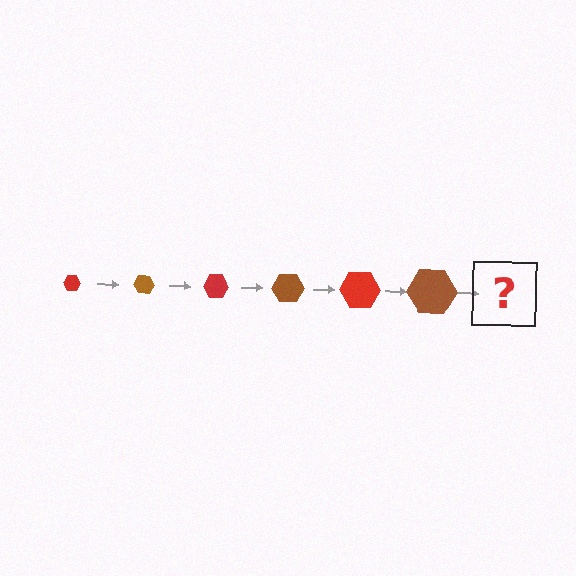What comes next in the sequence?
The next element should be a red hexagon, larger than the previous one.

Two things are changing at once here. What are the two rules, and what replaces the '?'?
The two rules are that the hexagon grows larger each step and the color cycles through red and brown. The '?' should be a red hexagon, larger than the previous one.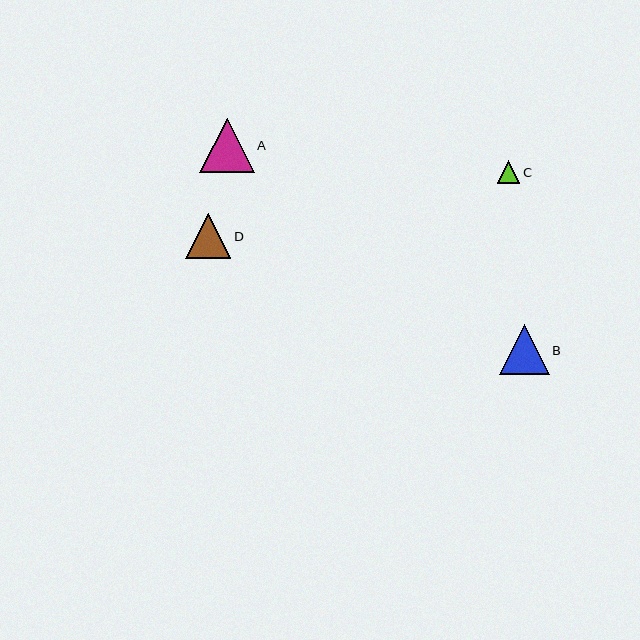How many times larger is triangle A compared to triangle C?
Triangle A is approximately 2.4 times the size of triangle C.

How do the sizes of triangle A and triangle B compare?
Triangle A and triangle B are approximately the same size.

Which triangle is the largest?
Triangle A is the largest with a size of approximately 54 pixels.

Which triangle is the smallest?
Triangle C is the smallest with a size of approximately 23 pixels.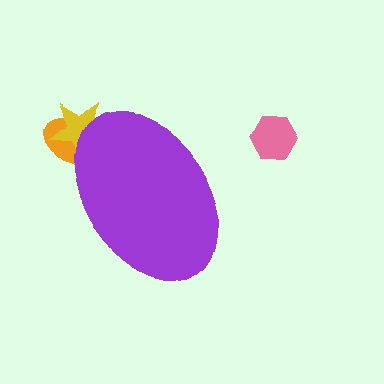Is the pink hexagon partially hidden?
No, the pink hexagon is fully visible.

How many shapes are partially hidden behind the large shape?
2 shapes are partially hidden.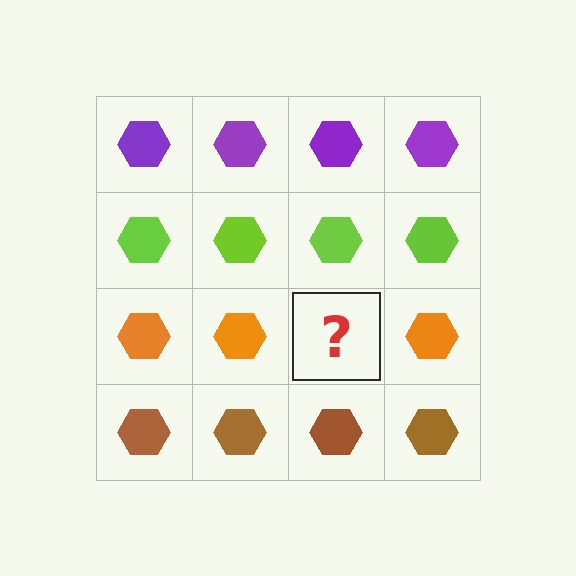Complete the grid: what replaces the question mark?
The question mark should be replaced with an orange hexagon.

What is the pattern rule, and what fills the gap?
The rule is that each row has a consistent color. The gap should be filled with an orange hexagon.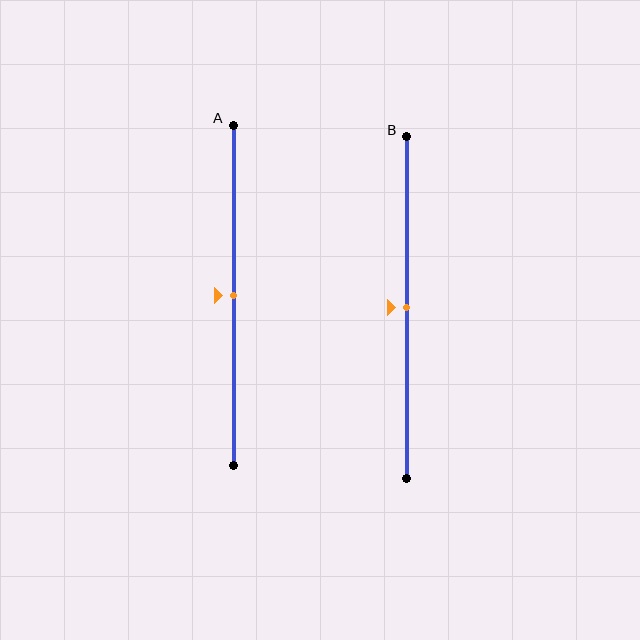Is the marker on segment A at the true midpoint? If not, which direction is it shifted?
Yes, the marker on segment A is at the true midpoint.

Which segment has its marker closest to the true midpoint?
Segment A has its marker closest to the true midpoint.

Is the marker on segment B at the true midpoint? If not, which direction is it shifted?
Yes, the marker on segment B is at the true midpoint.